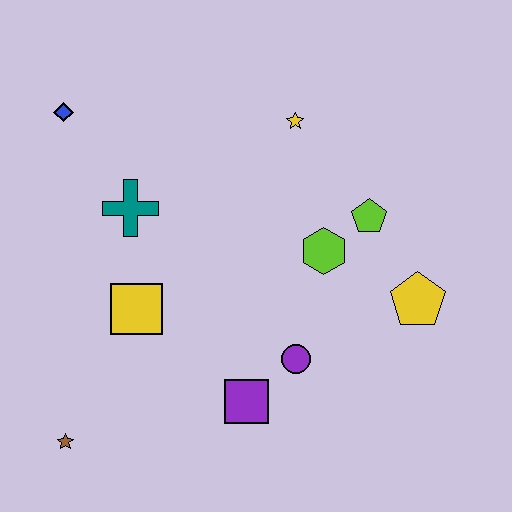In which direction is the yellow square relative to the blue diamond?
The yellow square is below the blue diamond.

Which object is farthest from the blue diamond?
The yellow pentagon is farthest from the blue diamond.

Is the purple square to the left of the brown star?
No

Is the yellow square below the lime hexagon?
Yes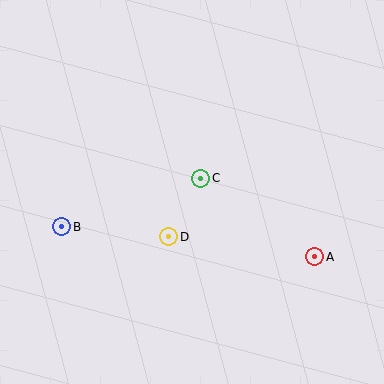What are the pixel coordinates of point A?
Point A is at (315, 257).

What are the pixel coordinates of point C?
Point C is at (201, 178).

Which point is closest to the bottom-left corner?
Point B is closest to the bottom-left corner.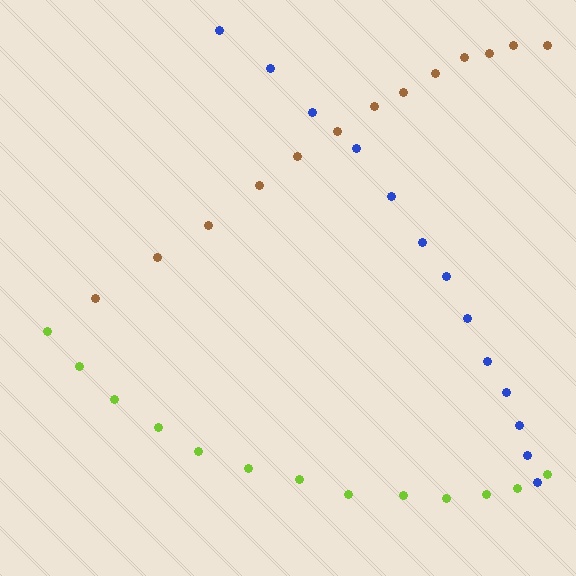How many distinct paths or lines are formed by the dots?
There are 3 distinct paths.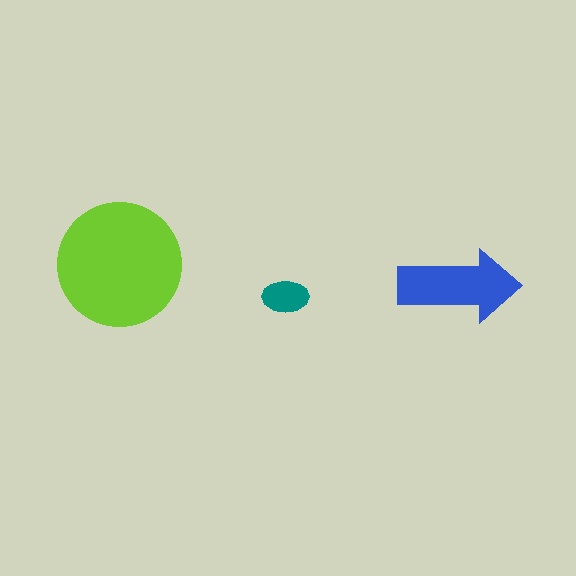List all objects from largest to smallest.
The lime circle, the blue arrow, the teal ellipse.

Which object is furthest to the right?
The blue arrow is rightmost.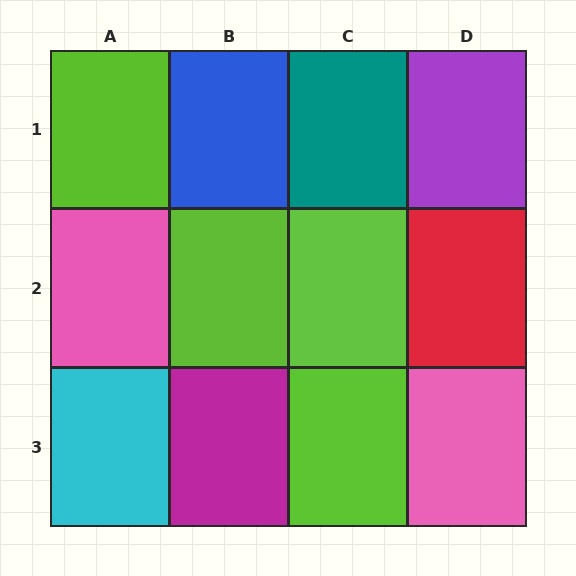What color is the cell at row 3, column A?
Cyan.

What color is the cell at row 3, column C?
Lime.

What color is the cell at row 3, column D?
Pink.